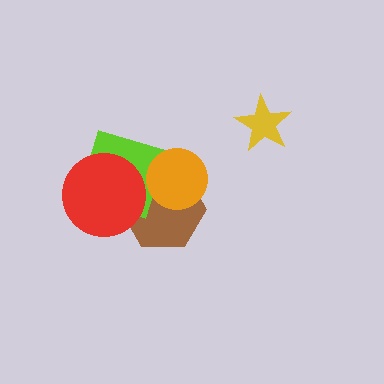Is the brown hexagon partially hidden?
Yes, it is partially covered by another shape.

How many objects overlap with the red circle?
2 objects overlap with the red circle.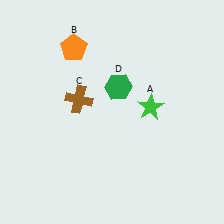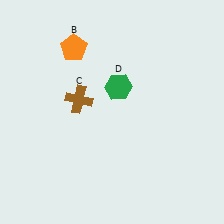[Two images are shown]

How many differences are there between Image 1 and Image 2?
There is 1 difference between the two images.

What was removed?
The green star (A) was removed in Image 2.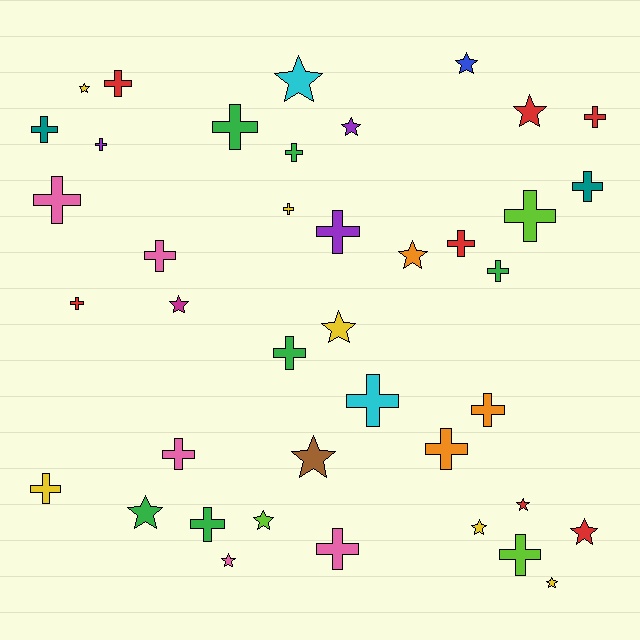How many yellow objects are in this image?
There are 6 yellow objects.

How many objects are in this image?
There are 40 objects.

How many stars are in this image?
There are 16 stars.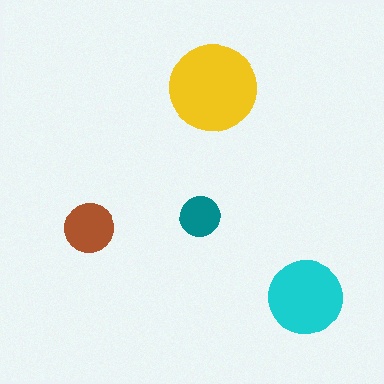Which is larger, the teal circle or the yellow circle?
The yellow one.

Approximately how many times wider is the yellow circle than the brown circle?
About 2 times wider.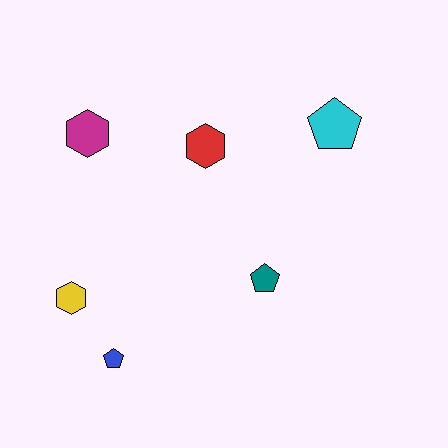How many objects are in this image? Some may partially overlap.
There are 6 objects.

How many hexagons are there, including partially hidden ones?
There are 3 hexagons.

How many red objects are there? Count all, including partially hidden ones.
There is 1 red object.